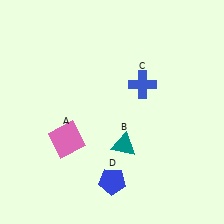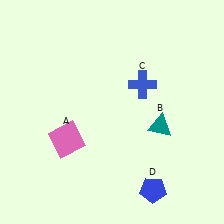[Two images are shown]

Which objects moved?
The objects that moved are: the teal triangle (B), the blue pentagon (D).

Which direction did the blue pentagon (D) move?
The blue pentagon (D) moved right.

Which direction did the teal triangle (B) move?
The teal triangle (B) moved right.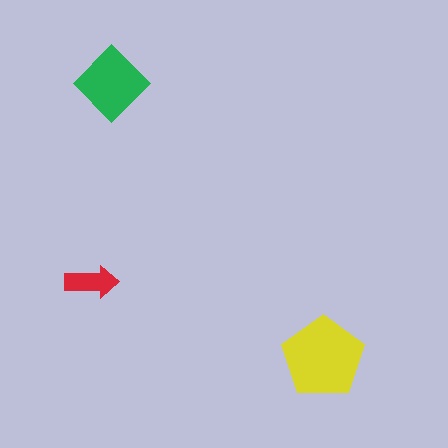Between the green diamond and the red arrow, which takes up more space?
The green diamond.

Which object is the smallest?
The red arrow.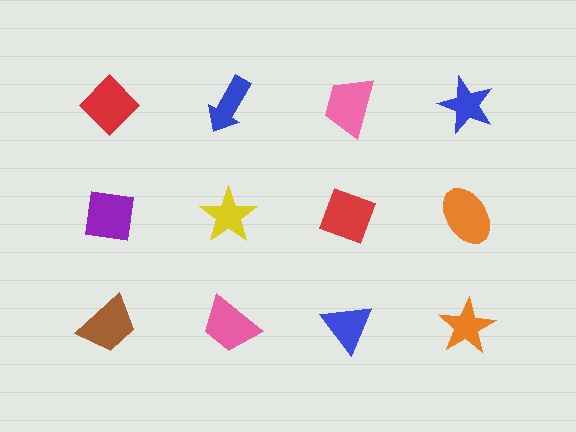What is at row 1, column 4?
A blue star.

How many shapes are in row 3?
4 shapes.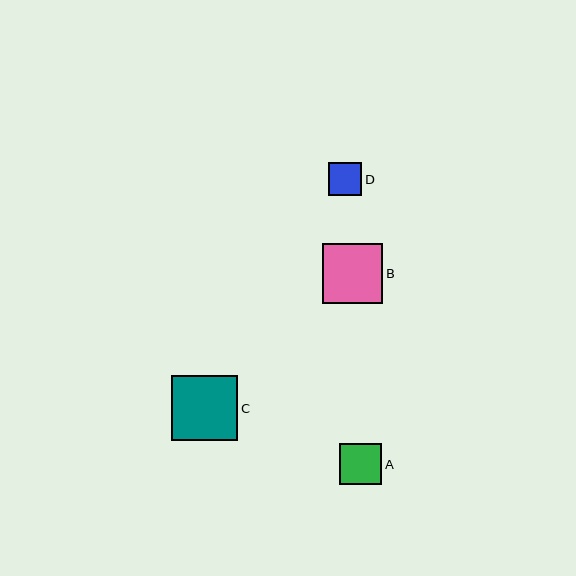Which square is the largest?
Square C is the largest with a size of approximately 66 pixels.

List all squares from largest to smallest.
From largest to smallest: C, B, A, D.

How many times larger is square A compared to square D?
Square A is approximately 1.3 times the size of square D.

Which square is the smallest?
Square D is the smallest with a size of approximately 33 pixels.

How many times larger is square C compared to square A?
Square C is approximately 1.6 times the size of square A.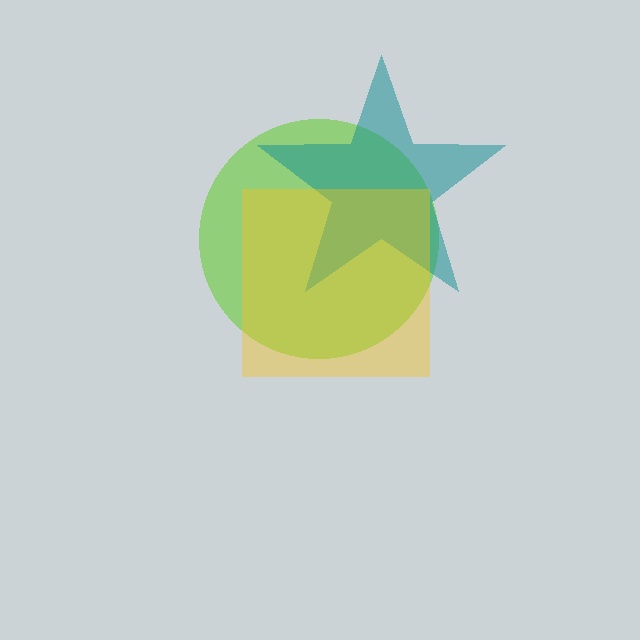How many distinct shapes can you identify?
There are 3 distinct shapes: a lime circle, a teal star, a yellow square.